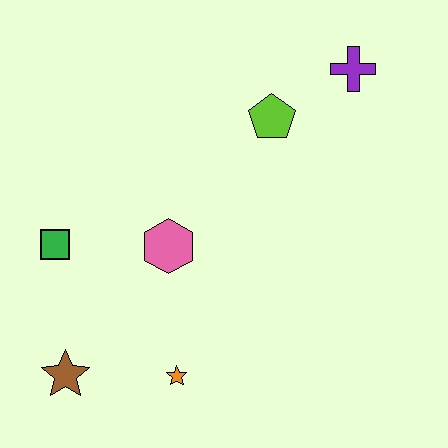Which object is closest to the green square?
The pink hexagon is closest to the green square.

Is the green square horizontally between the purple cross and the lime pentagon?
No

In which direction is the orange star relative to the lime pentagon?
The orange star is below the lime pentagon.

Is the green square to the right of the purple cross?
No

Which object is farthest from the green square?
The purple cross is farthest from the green square.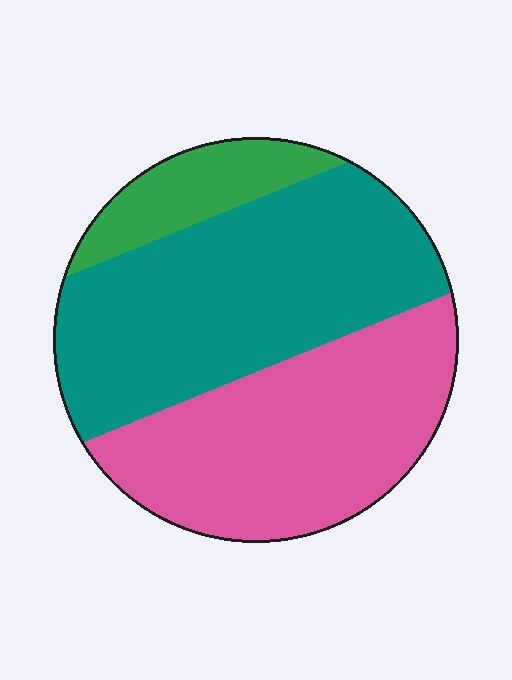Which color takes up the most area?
Teal, at roughly 45%.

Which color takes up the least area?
Green, at roughly 10%.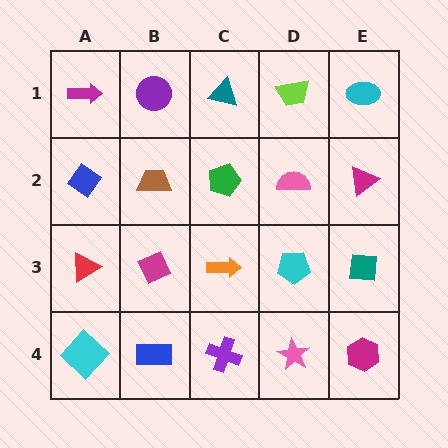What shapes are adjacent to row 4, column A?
A red triangle (row 3, column A), a blue rectangle (row 4, column B).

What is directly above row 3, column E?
A magenta triangle.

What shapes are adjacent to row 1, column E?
A magenta triangle (row 2, column E), a lime trapezoid (row 1, column D).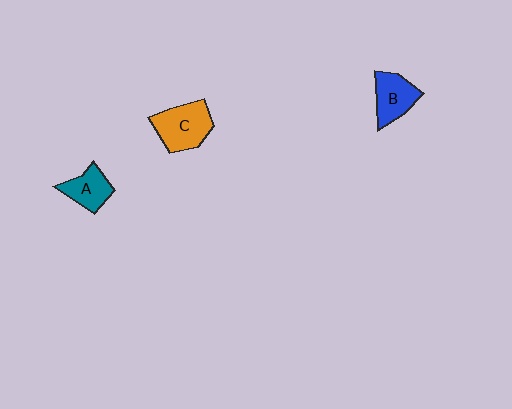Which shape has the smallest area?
Shape A (teal).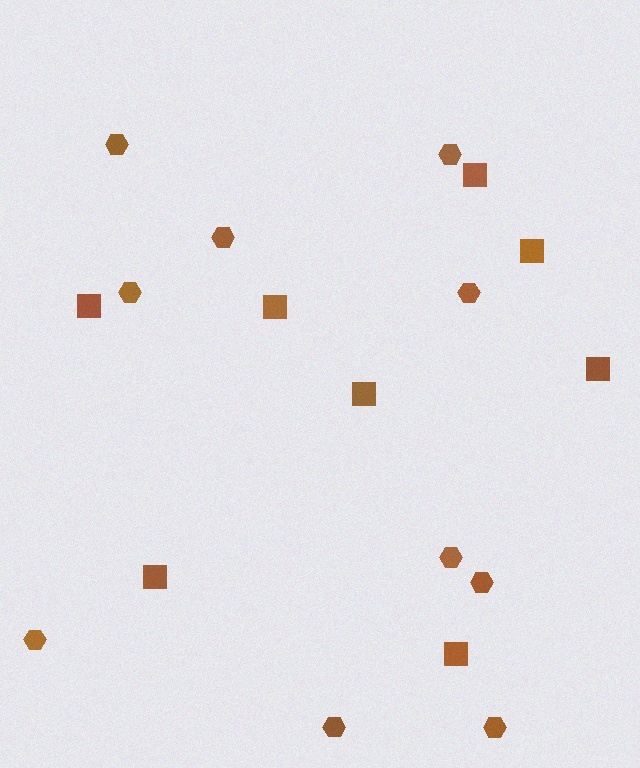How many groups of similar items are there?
There are 2 groups: one group of hexagons (10) and one group of squares (8).